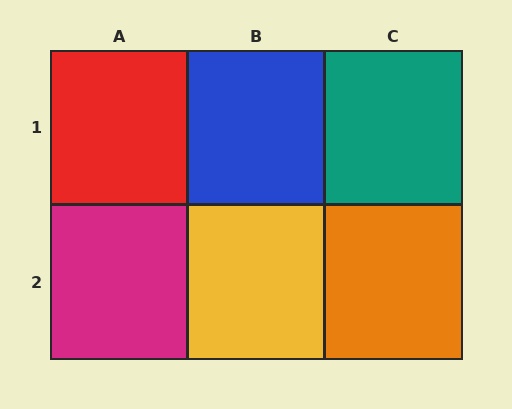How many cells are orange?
1 cell is orange.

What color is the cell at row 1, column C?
Teal.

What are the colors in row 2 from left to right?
Magenta, yellow, orange.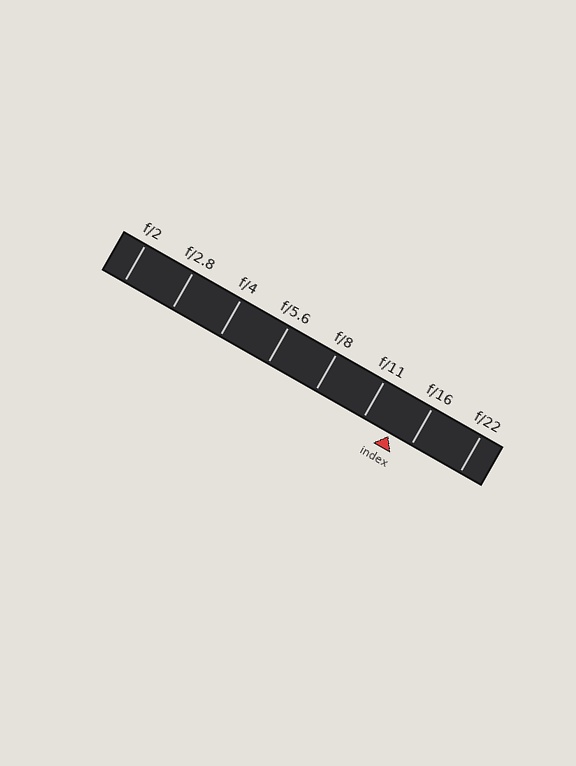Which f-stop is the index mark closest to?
The index mark is closest to f/16.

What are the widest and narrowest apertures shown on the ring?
The widest aperture shown is f/2 and the narrowest is f/22.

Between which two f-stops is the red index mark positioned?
The index mark is between f/11 and f/16.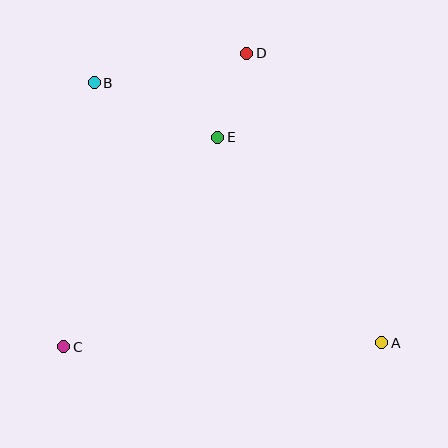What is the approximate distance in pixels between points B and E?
The distance between B and E is approximately 135 pixels.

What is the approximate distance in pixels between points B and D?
The distance between B and D is approximately 155 pixels.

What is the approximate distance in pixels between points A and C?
The distance between A and C is approximately 318 pixels.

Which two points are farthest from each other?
Points A and B are farthest from each other.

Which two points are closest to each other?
Points D and E are closest to each other.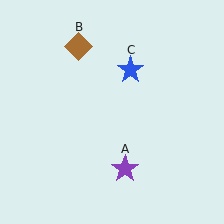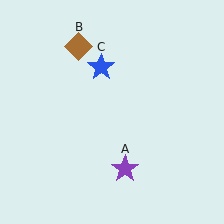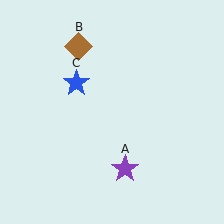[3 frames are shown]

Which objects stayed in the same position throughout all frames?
Purple star (object A) and brown diamond (object B) remained stationary.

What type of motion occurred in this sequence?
The blue star (object C) rotated counterclockwise around the center of the scene.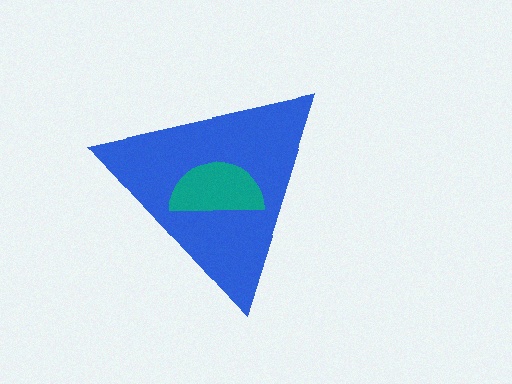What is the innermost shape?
The teal semicircle.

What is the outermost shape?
The blue triangle.